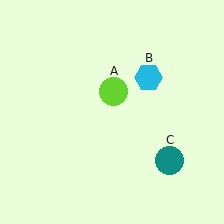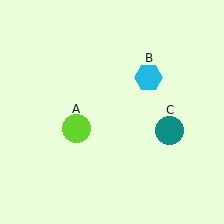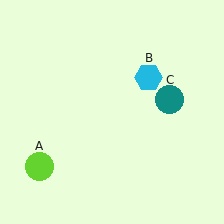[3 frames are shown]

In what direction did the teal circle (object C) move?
The teal circle (object C) moved up.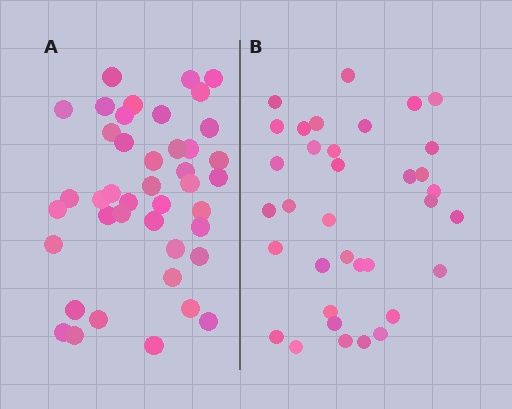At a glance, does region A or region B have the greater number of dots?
Region A (the left region) has more dots.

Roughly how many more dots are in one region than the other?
Region A has roughly 8 or so more dots than region B.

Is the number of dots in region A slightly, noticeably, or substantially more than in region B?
Region A has only slightly more — the two regions are fairly close. The ratio is roughly 1.2 to 1.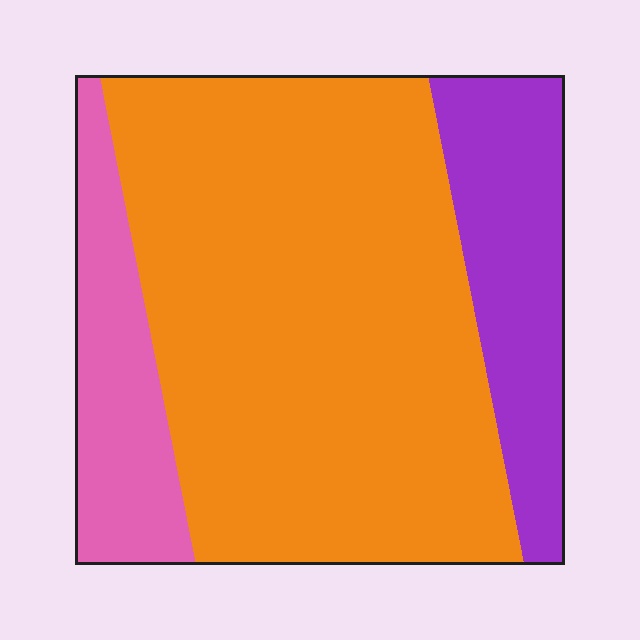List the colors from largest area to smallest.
From largest to smallest: orange, purple, pink.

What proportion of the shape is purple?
Purple covers around 20% of the shape.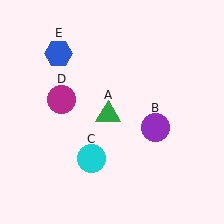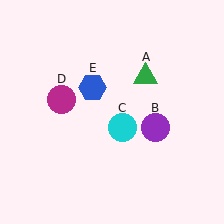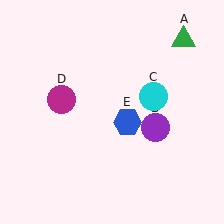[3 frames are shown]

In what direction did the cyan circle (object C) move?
The cyan circle (object C) moved up and to the right.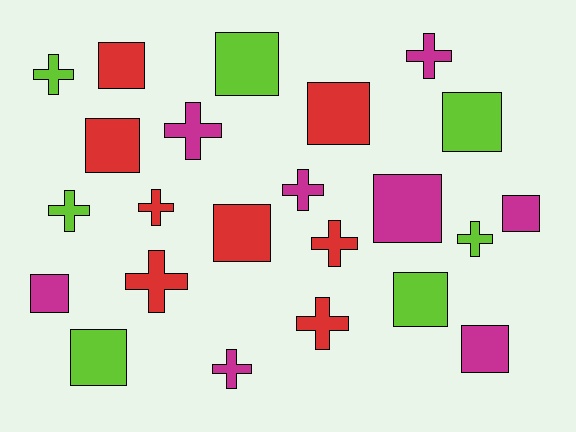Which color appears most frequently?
Red, with 8 objects.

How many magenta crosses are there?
There are 4 magenta crosses.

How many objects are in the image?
There are 23 objects.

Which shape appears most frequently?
Square, with 12 objects.